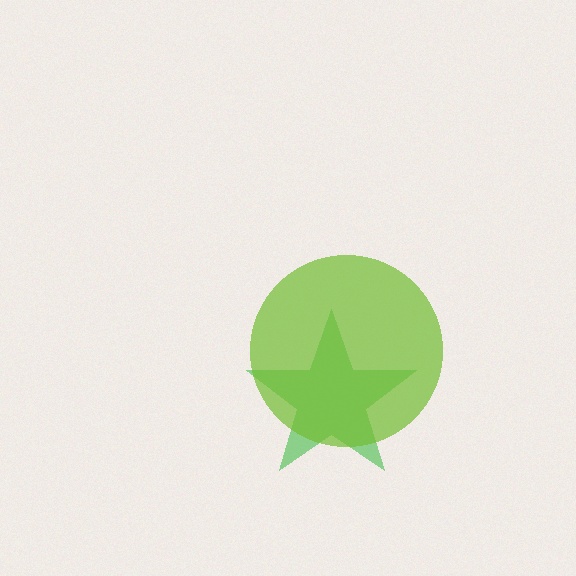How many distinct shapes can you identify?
There are 2 distinct shapes: a green star, a lime circle.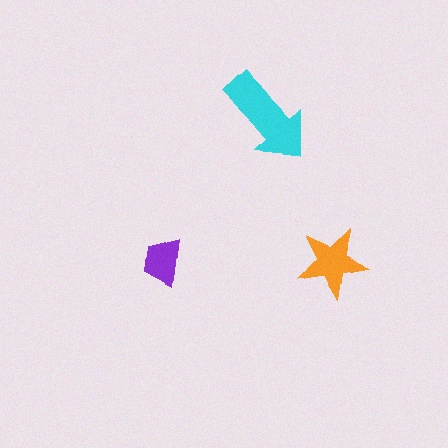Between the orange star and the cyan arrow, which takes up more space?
The cyan arrow.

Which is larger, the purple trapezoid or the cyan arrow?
The cyan arrow.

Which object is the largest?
The cyan arrow.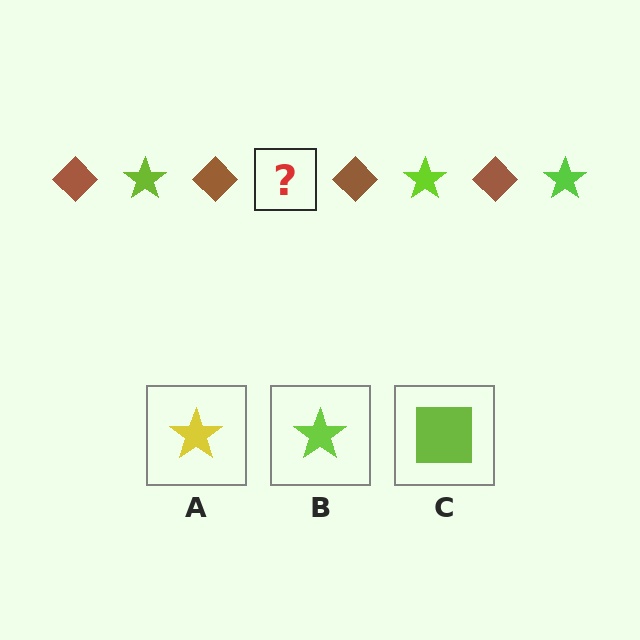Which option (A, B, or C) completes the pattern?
B.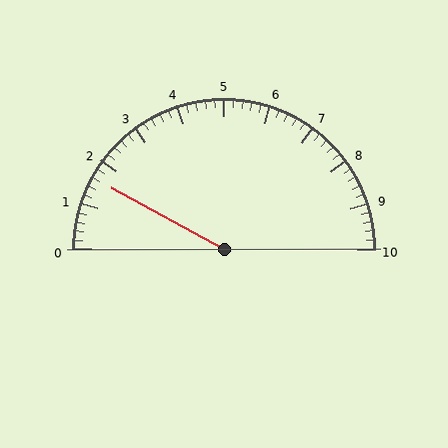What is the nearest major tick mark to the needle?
The nearest major tick mark is 2.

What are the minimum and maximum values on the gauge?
The gauge ranges from 0 to 10.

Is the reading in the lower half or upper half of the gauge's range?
The reading is in the lower half of the range (0 to 10).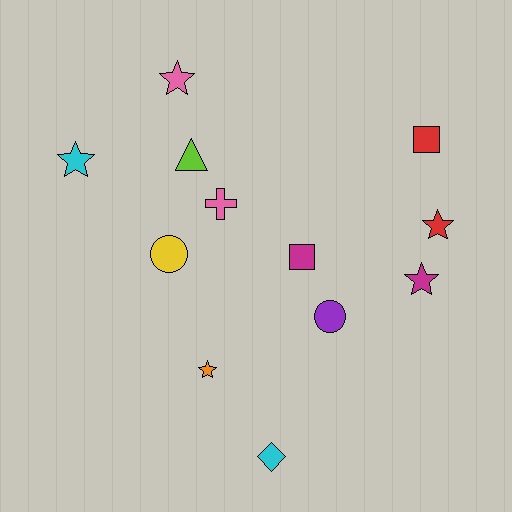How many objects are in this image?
There are 12 objects.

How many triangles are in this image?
There is 1 triangle.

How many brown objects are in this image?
There are no brown objects.